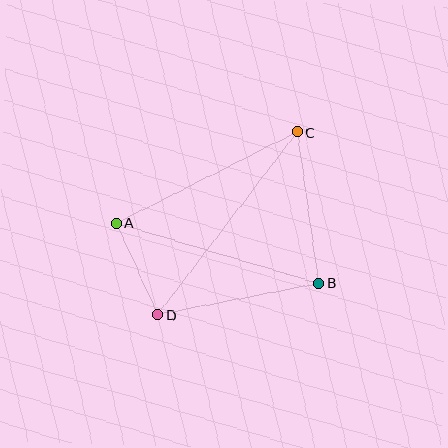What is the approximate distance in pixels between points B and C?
The distance between B and C is approximately 153 pixels.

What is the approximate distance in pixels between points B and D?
The distance between B and D is approximately 164 pixels.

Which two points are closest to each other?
Points A and D are closest to each other.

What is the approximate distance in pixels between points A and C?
The distance between A and C is approximately 203 pixels.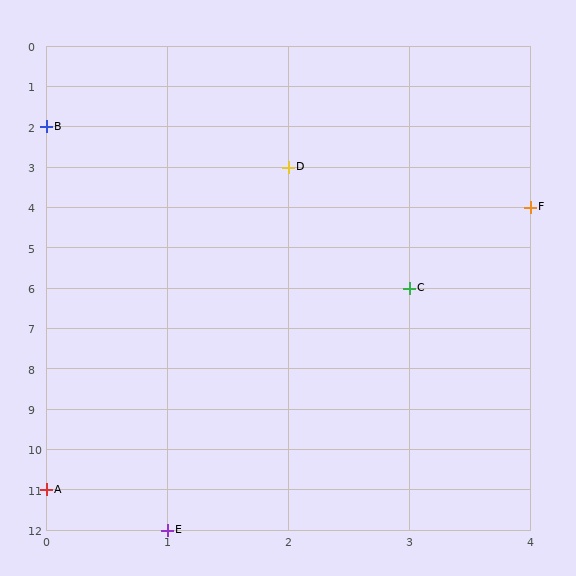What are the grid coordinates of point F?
Point F is at grid coordinates (4, 4).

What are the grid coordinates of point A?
Point A is at grid coordinates (0, 11).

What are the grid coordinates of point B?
Point B is at grid coordinates (0, 2).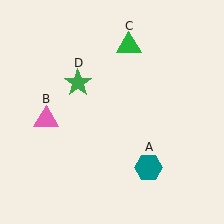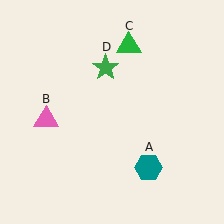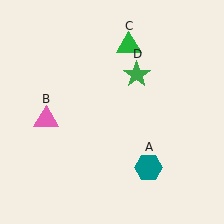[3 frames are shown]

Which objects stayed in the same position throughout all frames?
Teal hexagon (object A) and pink triangle (object B) and green triangle (object C) remained stationary.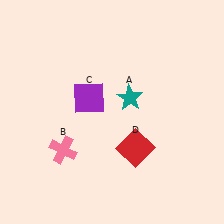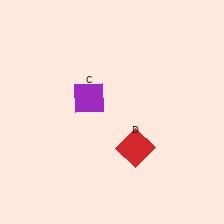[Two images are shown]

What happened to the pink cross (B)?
The pink cross (B) was removed in Image 2. It was in the bottom-left area of Image 1.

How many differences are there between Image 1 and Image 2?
There are 2 differences between the two images.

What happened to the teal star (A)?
The teal star (A) was removed in Image 2. It was in the top-right area of Image 1.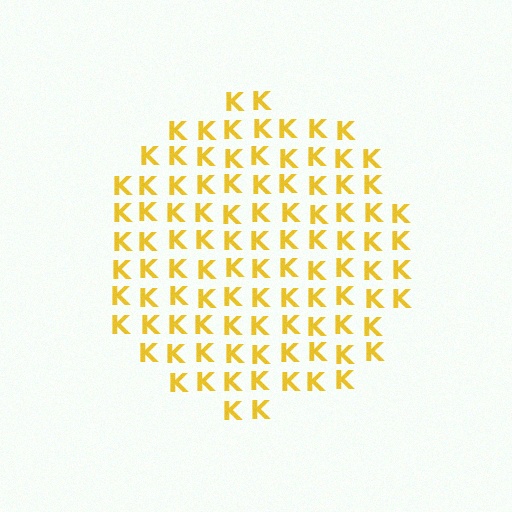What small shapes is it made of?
It is made of small letter K's.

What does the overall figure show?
The overall figure shows a circle.